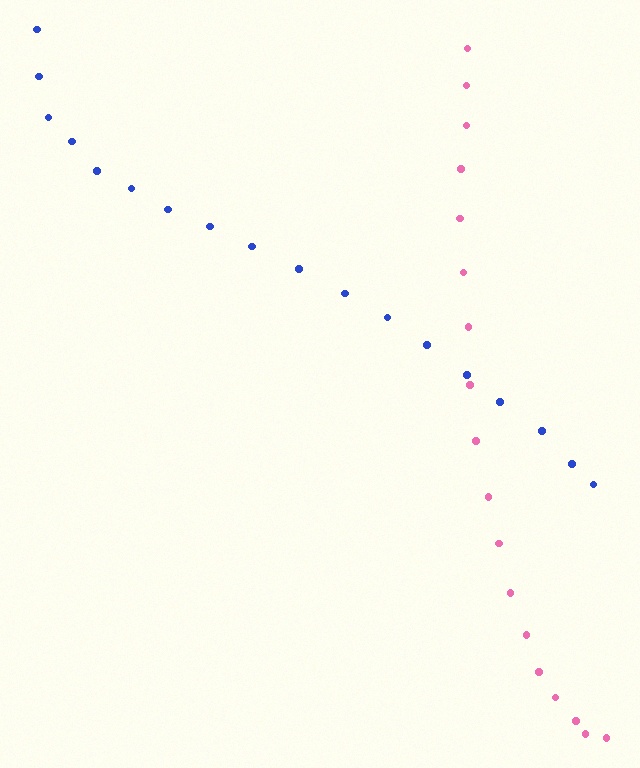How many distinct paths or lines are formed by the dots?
There are 2 distinct paths.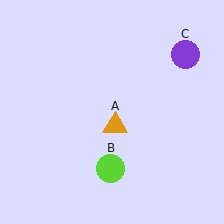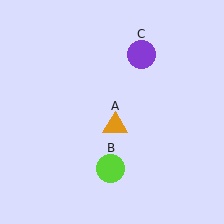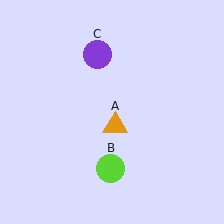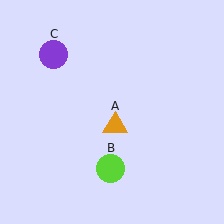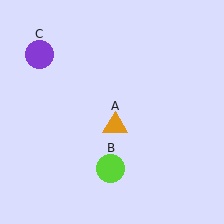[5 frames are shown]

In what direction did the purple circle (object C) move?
The purple circle (object C) moved left.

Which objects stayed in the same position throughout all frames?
Orange triangle (object A) and lime circle (object B) remained stationary.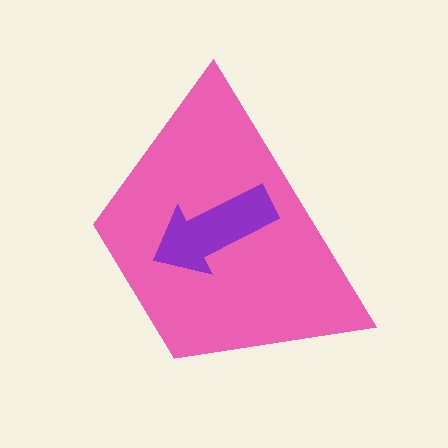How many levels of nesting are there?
2.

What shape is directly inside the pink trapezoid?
The purple arrow.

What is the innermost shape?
The purple arrow.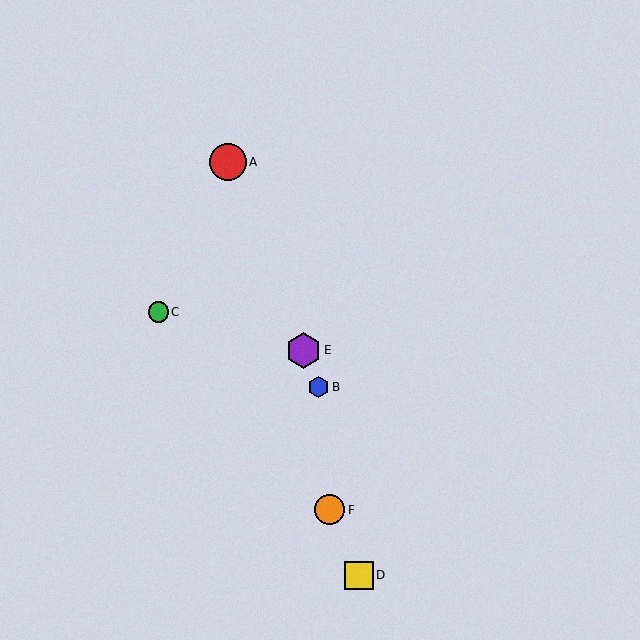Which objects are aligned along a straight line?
Objects A, B, E are aligned along a straight line.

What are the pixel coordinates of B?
Object B is at (318, 387).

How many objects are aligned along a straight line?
3 objects (A, B, E) are aligned along a straight line.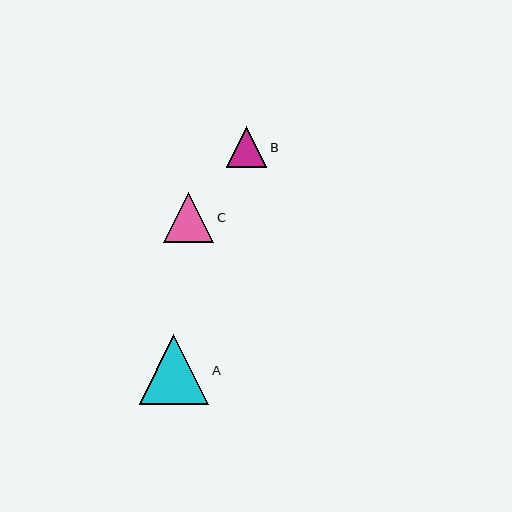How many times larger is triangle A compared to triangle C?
Triangle A is approximately 1.4 times the size of triangle C.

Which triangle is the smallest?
Triangle B is the smallest with a size of approximately 40 pixels.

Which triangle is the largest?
Triangle A is the largest with a size of approximately 69 pixels.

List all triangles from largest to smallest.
From largest to smallest: A, C, B.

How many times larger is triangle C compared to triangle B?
Triangle C is approximately 1.2 times the size of triangle B.